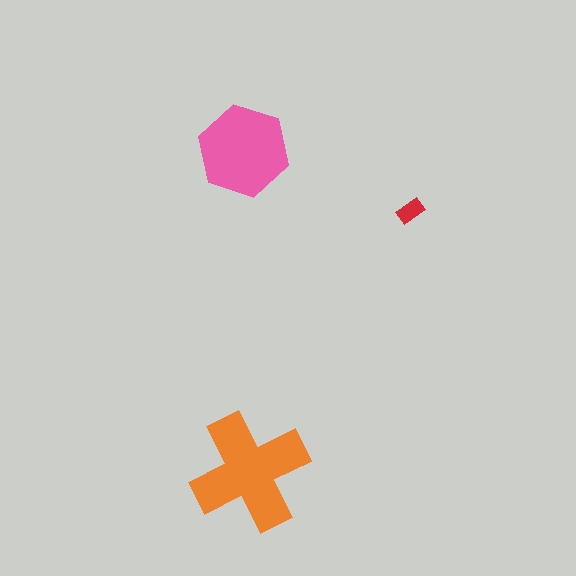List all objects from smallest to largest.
The red rectangle, the pink hexagon, the orange cross.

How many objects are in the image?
There are 3 objects in the image.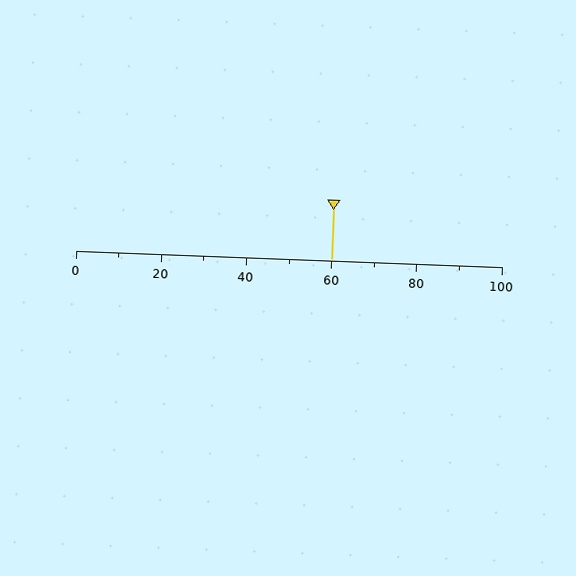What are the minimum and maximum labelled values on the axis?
The axis runs from 0 to 100.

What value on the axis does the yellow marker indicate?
The marker indicates approximately 60.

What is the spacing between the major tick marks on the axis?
The major ticks are spaced 20 apart.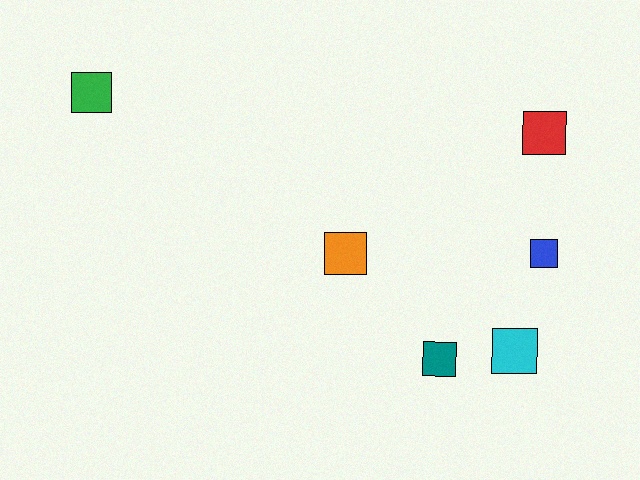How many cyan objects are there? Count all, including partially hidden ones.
There is 1 cyan object.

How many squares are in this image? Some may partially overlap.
There are 6 squares.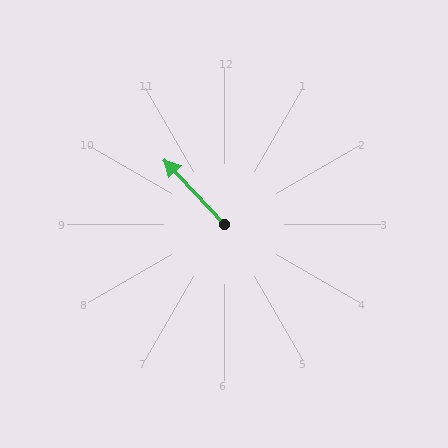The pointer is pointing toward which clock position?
Roughly 11 o'clock.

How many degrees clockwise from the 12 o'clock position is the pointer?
Approximately 317 degrees.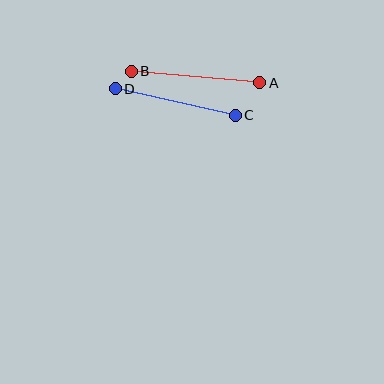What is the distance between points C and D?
The distance is approximately 123 pixels.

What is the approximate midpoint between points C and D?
The midpoint is at approximately (175, 102) pixels.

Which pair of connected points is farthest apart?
Points A and B are farthest apart.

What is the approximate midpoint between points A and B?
The midpoint is at approximately (196, 77) pixels.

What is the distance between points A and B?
The distance is approximately 129 pixels.